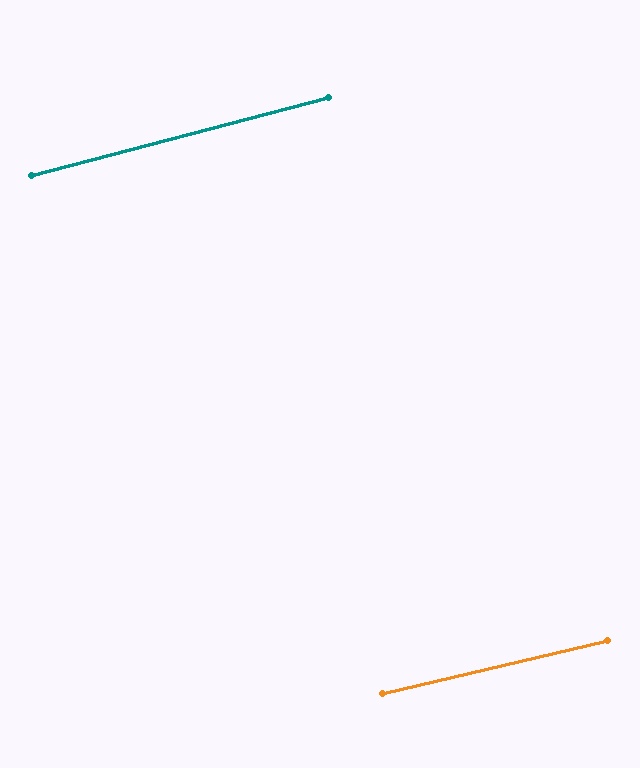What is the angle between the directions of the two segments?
Approximately 2 degrees.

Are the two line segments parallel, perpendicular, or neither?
Parallel — their directions differ by only 1.7°.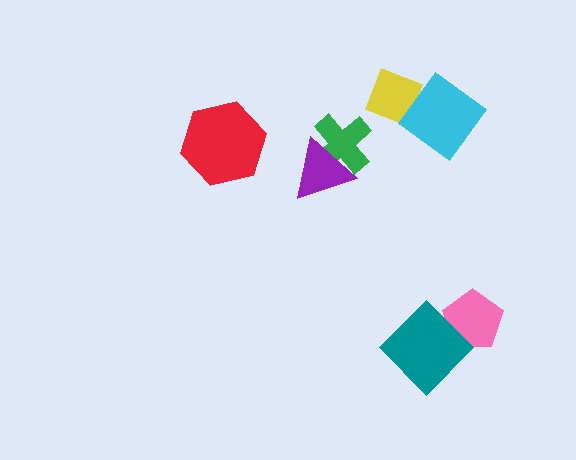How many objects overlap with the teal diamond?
1 object overlaps with the teal diamond.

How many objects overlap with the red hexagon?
0 objects overlap with the red hexagon.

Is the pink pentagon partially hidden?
Yes, it is partially covered by another shape.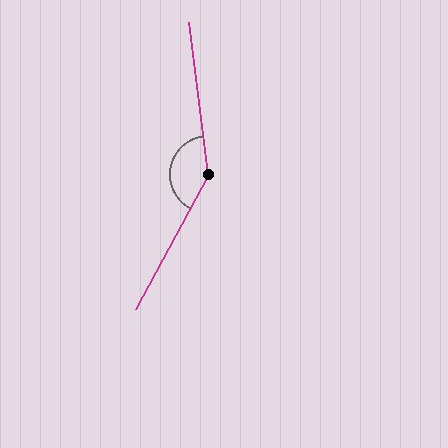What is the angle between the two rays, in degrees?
Approximately 145 degrees.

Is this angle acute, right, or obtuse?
It is obtuse.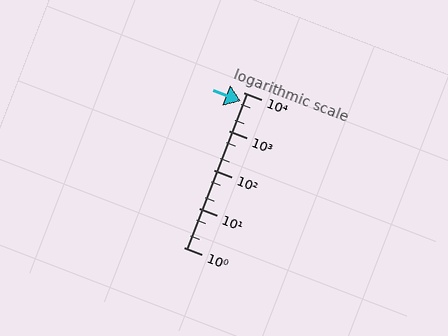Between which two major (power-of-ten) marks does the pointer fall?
The pointer is between 1000 and 10000.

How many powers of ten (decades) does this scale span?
The scale spans 4 decades, from 1 to 10000.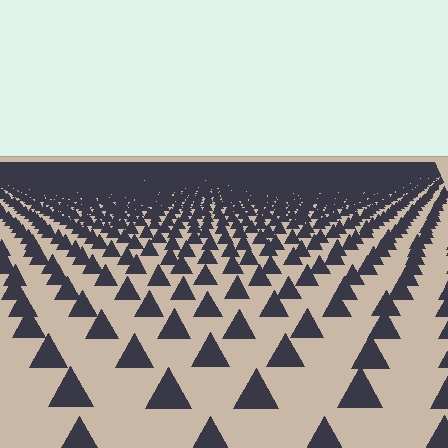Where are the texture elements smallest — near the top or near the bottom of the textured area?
Near the top.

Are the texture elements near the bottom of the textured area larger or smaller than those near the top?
Larger. Near the bottom, elements are closer to the viewer and appear at a bigger on-screen size.